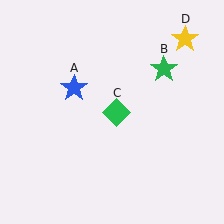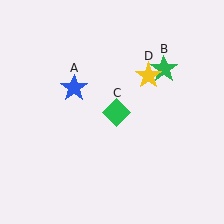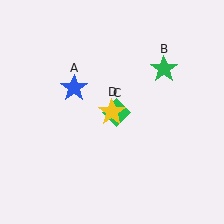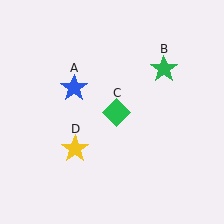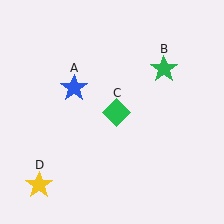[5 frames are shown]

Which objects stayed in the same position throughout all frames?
Blue star (object A) and green star (object B) and green diamond (object C) remained stationary.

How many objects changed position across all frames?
1 object changed position: yellow star (object D).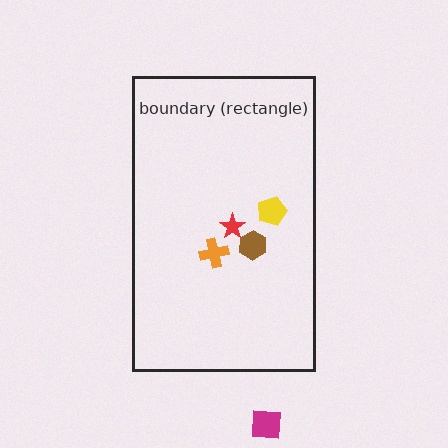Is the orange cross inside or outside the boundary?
Inside.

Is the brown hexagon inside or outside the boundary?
Inside.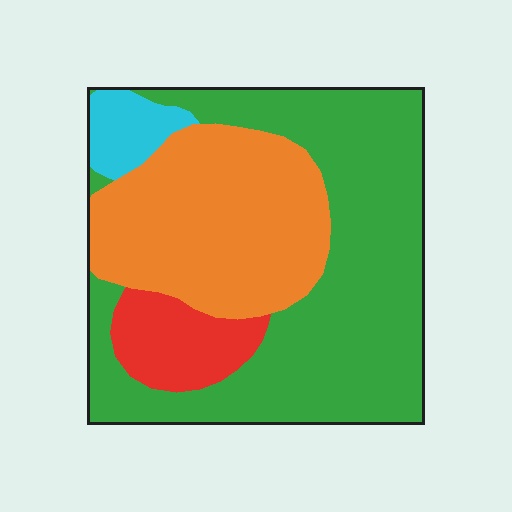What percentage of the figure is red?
Red takes up about one tenth (1/10) of the figure.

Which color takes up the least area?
Cyan, at roughly 5%.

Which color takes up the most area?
Green, at roughly 55%.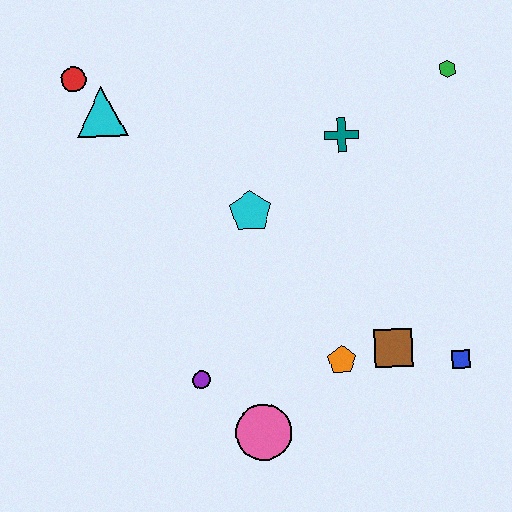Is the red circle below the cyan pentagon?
No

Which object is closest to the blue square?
The brown square is closest to the blue square.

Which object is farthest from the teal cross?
The pink circle is farthest from the teal cross.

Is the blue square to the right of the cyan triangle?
Yes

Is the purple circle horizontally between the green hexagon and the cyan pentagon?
No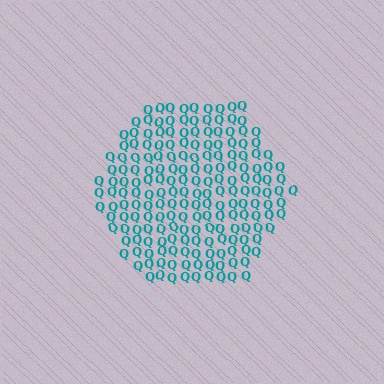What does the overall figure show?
The overall figure shows a hexagon.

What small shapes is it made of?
It is made of small letter Q's.